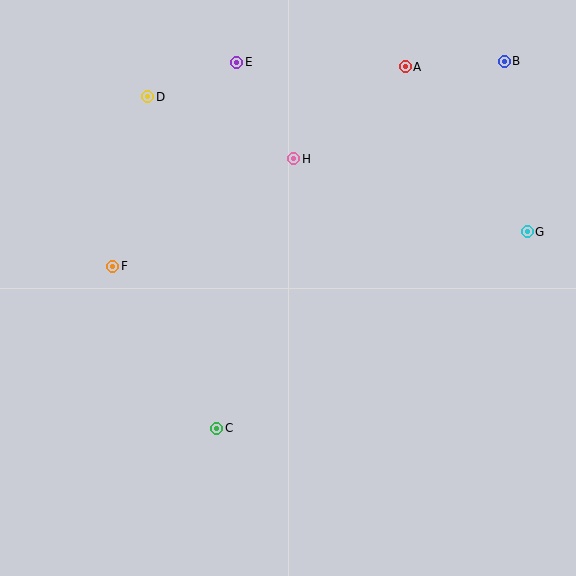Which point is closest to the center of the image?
Point H at (294, 159) is closest to the center.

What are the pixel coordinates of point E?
Point E is at (237, 62).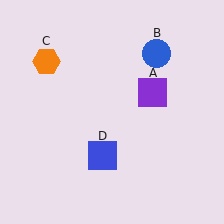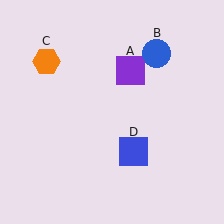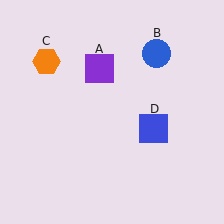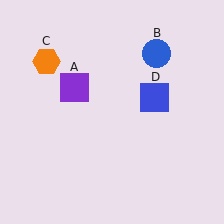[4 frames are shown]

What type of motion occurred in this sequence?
The purple square (object A), blue square (object D) rotated counterclockwise around the center of the scene.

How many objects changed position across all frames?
2 objects changed position: purple square (object A), blue square (object D).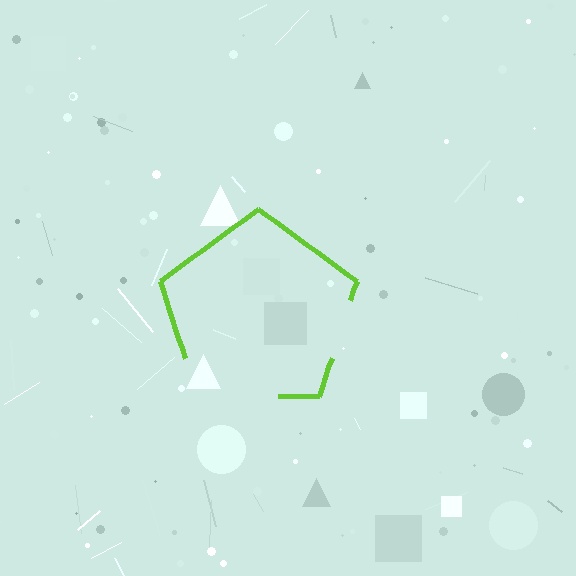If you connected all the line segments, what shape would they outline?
They would outline a pentagon.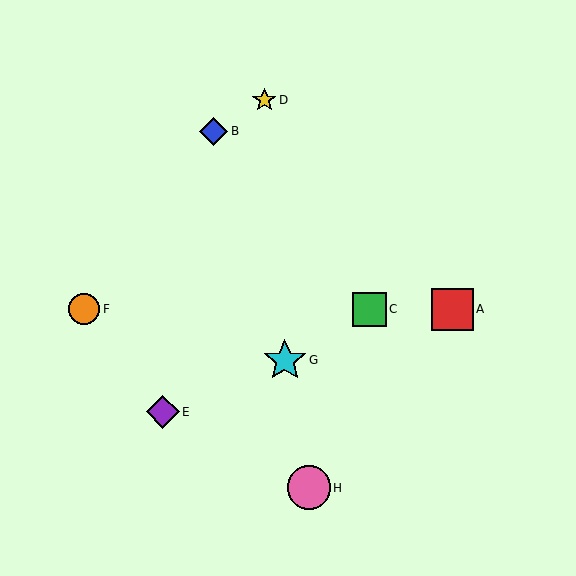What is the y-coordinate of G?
Object G is at y≈360.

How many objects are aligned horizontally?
3 objects (A, C, F) are aligned horizontally.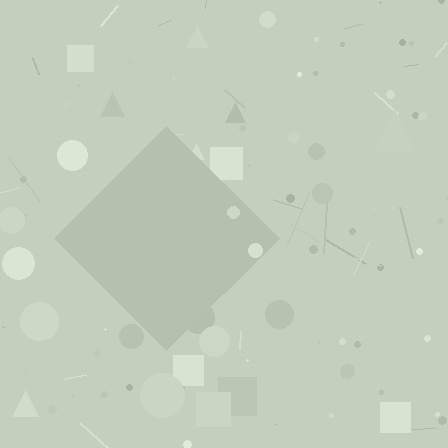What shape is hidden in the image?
A diamond is hidden in the image.